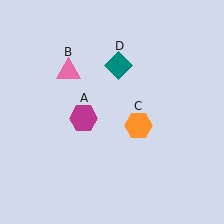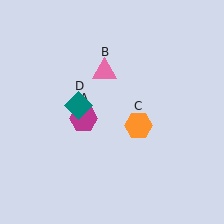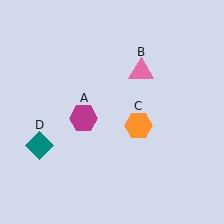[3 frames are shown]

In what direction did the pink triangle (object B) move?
The pink triangle (object B) moved right.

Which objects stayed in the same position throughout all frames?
Magenta hexagon (object A) and orange hexagon (object C) remained stationary.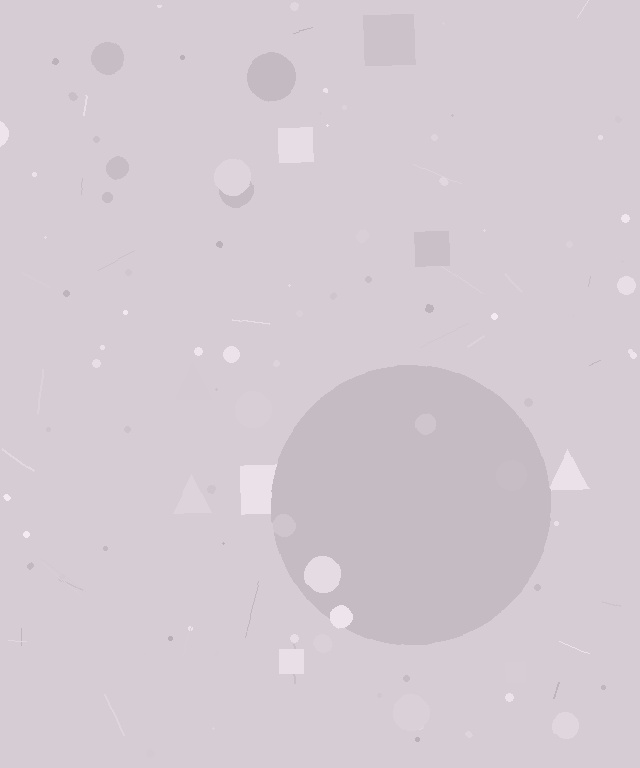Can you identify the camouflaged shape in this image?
The camouflaged shape is a circle.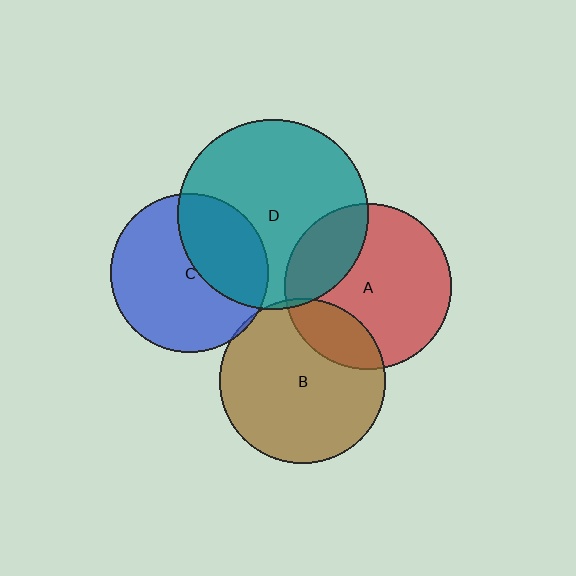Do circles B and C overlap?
Yes.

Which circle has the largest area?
Circle D (teal).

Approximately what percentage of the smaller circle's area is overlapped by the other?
Approximately 5%.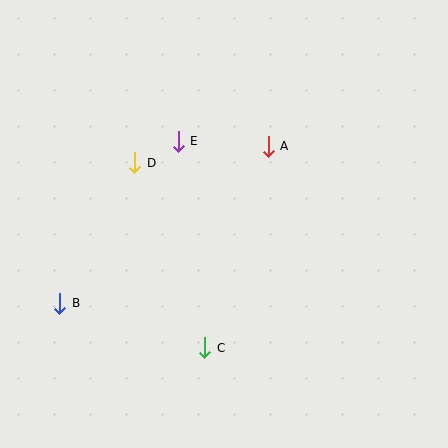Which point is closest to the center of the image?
Point A at (268, 146) is closest to the center.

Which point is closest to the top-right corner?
Point A is closest to the top-right corner.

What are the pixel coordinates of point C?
Point C is at (205, 348).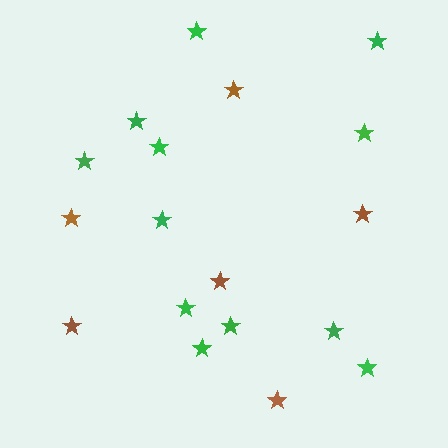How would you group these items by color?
There are 2 groups: one group of brown stars (6) and one group of green stars (12).